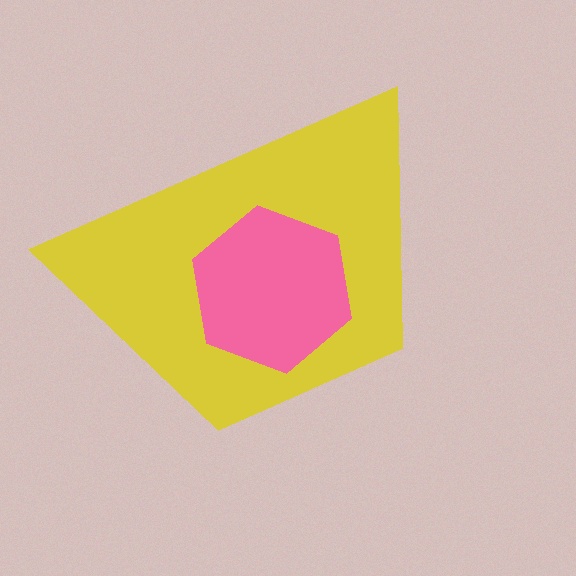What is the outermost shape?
The yellow trapezoid.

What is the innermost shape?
The pink hexagon.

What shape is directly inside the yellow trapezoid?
The pink hexagon.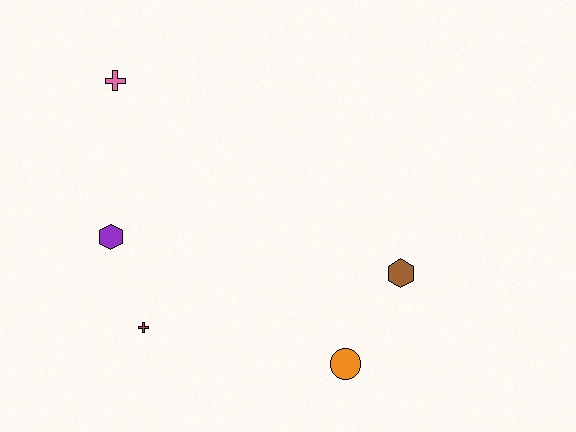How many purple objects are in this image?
There is 1 purple object.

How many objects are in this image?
There are 5 objects.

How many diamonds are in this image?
There are no diamonds.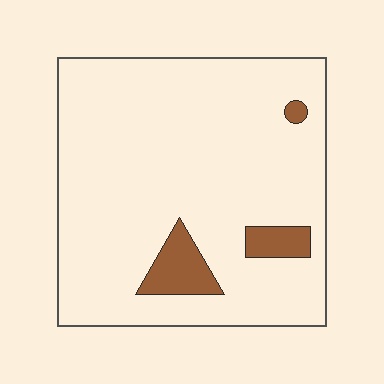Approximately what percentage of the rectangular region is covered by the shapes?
Approximately 10%.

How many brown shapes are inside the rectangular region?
3.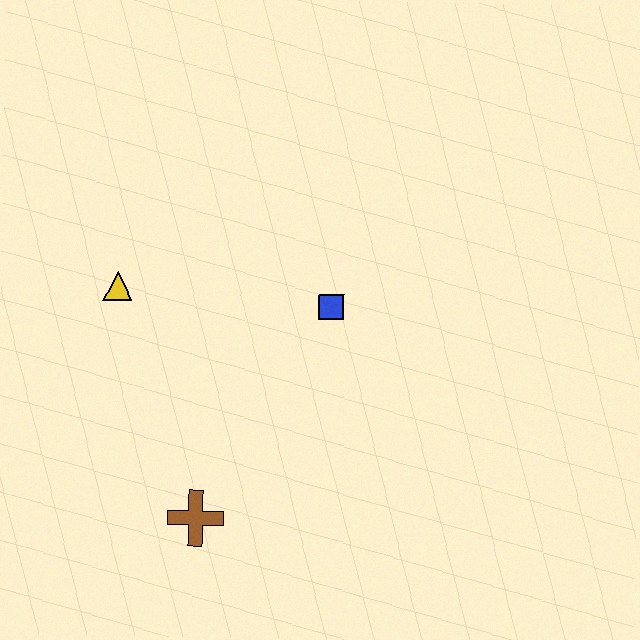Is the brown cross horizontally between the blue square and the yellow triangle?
Yes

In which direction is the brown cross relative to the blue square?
The brown cross is below the blue square.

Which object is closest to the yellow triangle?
The blue square is closest to the yellow triangle.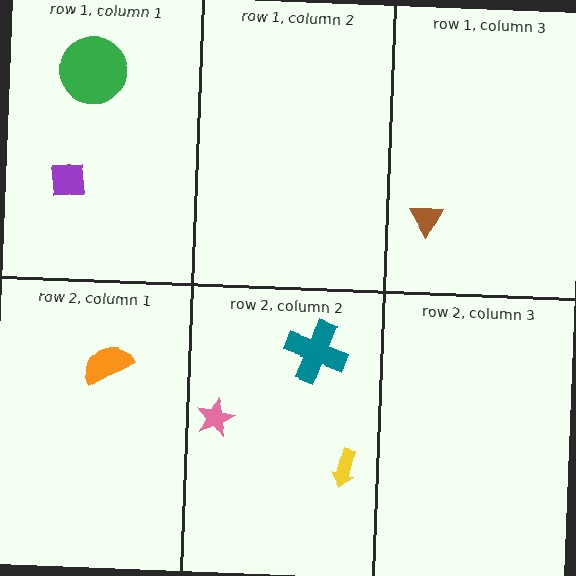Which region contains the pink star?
The row 2, column 2 region.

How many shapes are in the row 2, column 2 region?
3.